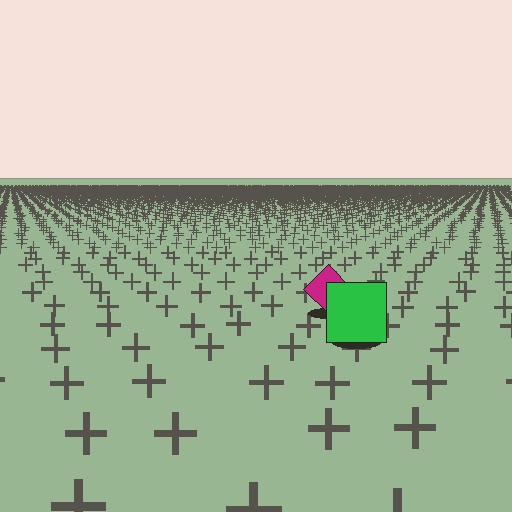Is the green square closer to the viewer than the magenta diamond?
Yes. The green square is closer — you can tell from the texture gradient: the ground texture is coarser near it.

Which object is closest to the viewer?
The green square is closest. The texture marks near it are larger and more spread out.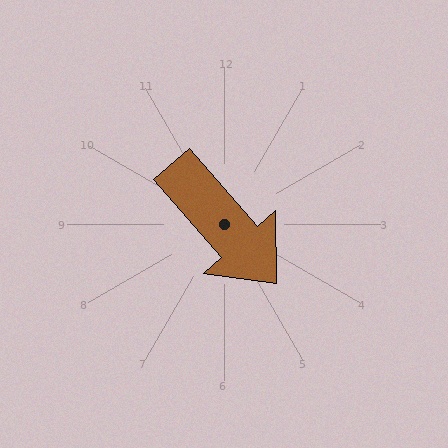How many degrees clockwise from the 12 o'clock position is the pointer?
Approximately 139 degrees.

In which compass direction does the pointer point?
Southeast.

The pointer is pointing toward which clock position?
Roughly 5 o'clock.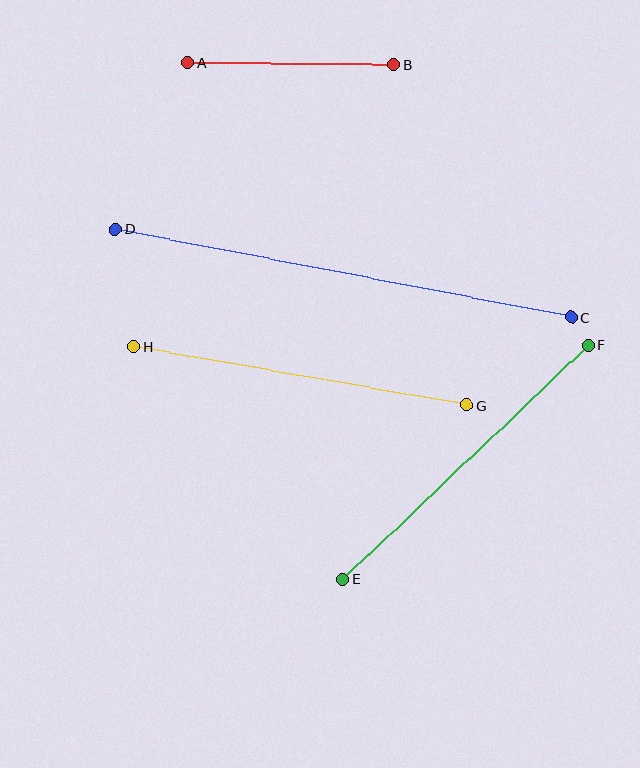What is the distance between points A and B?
The distance is approximately 206 pixels.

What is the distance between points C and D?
The distance is approximately 464 pixels.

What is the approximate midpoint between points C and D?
The midpoint is at approximately (343, 273) pixels.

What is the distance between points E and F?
The distance is approximately 340 pixels.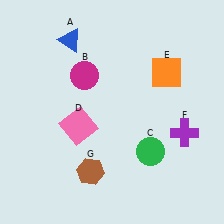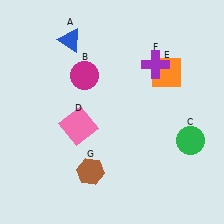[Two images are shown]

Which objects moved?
The objects that moved are: the green circle (C), the purple cross (F).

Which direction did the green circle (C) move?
The green circle (C) moved right.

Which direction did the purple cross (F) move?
The purple cross (F) moved up.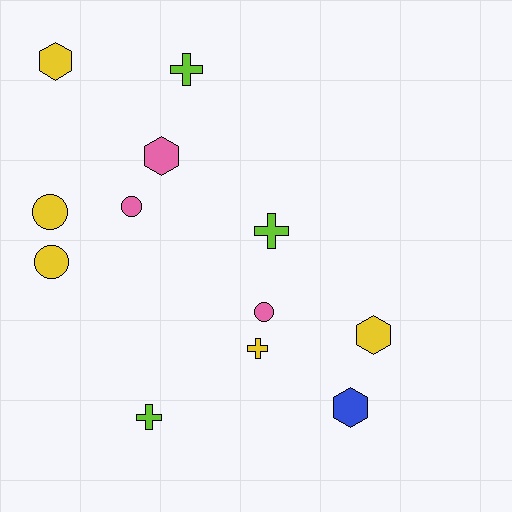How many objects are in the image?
There are 12 objects.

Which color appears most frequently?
Yellow, with 5 objects.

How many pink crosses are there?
There are no pink crosses.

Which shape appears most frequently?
Hexagon, with 4 objects.